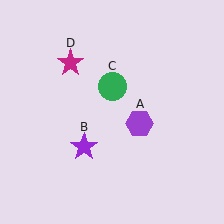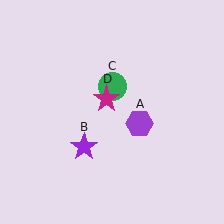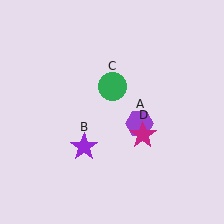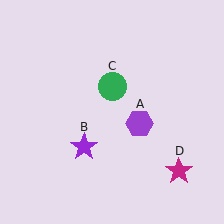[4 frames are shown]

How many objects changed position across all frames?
1 object changed position: magenta star (object D).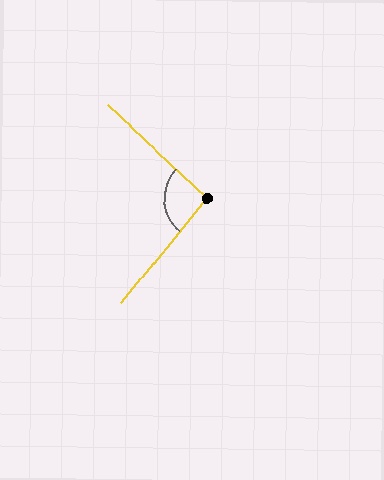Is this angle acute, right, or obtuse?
It is approximately a right angle.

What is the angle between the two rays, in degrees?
Approximately 93 degrees.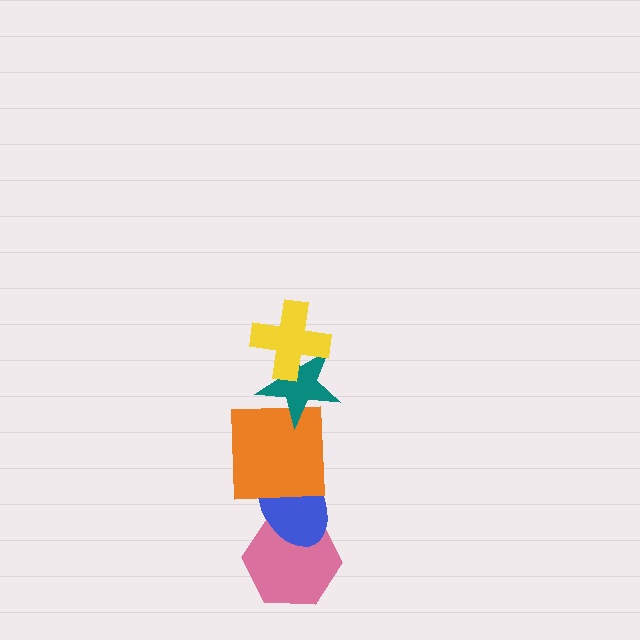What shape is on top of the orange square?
The teal star is on top of the orange square.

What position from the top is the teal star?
The teal star is 2nd from the top.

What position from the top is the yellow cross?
The yellow cross is 1st from the top.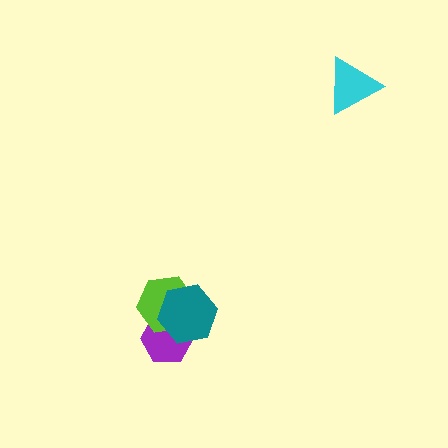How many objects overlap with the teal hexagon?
2 objects overlap with the teal hexagon.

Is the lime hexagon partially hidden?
Yes, it is partially covered by another shape.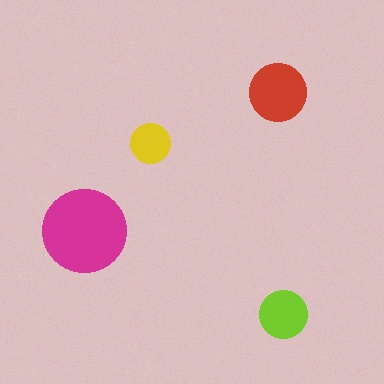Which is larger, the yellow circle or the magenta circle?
The magenta one.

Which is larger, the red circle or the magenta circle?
The magenta one.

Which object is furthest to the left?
The magenta circle is leftmost.